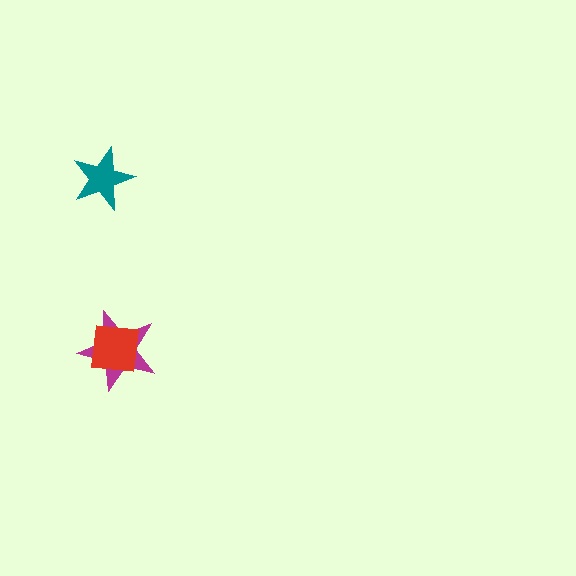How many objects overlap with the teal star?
0 objects overlap with the teal star.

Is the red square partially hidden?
No, no other shape covers it.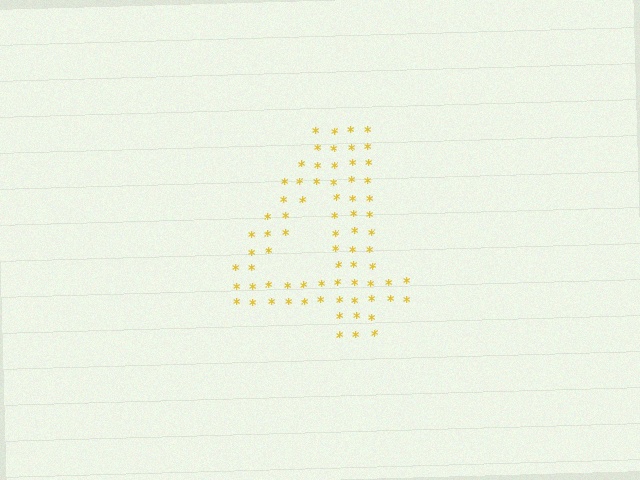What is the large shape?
The large shape is the digit 4.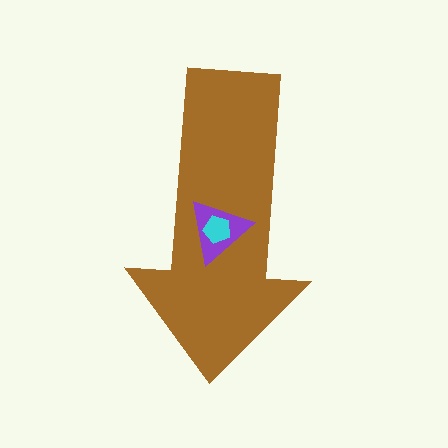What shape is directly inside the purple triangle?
The cyan pentagon.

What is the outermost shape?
The brown arrow.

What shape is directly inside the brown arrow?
The purple triangle.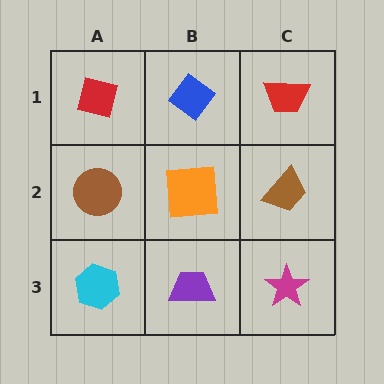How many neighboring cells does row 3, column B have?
3.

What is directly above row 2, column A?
A red square.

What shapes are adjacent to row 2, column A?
A red square (row 1, column A), a cyan hexagon (row 3, column A), an orange square (row 2, column B).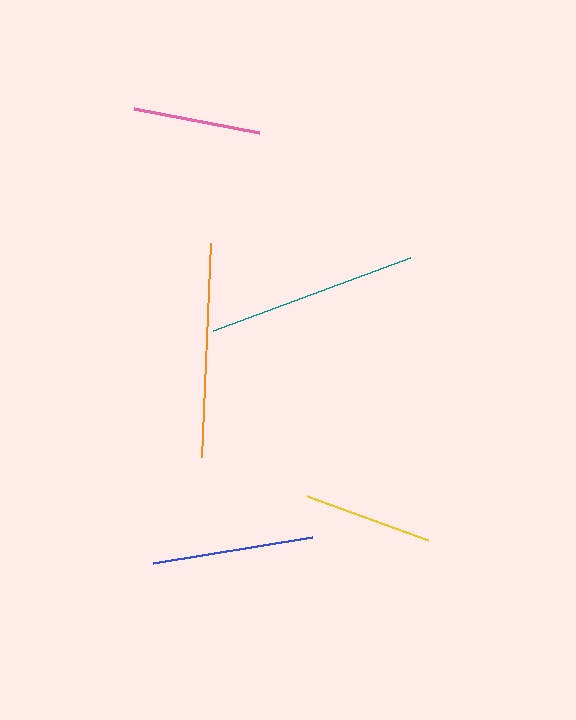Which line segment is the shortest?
The pink line is the shortest at approximately 127 pixels.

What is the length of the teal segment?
The teal segment is approximately 210 pixels long.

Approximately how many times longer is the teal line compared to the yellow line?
The teal line is approximately 1.6 times the length of the yellow line.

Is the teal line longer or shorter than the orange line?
The orange line is longer than the teal line.